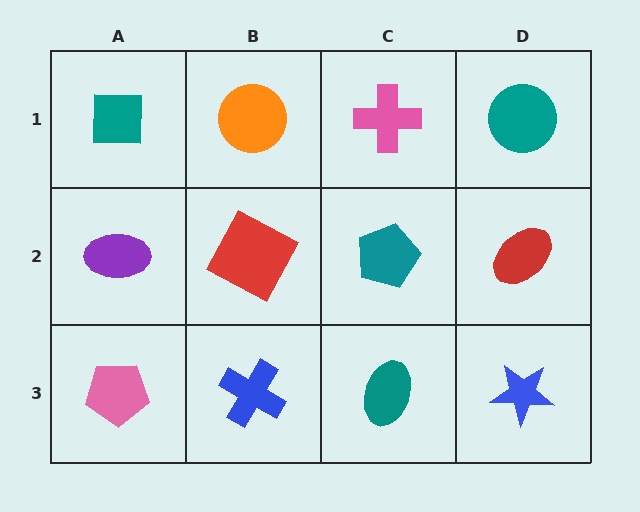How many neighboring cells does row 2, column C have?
4.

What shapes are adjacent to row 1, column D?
A red ellipse (row 2, column D), a pink cross (row 1, column C).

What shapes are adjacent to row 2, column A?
A teal square (row 1, column A), a pink pentagon (row 3, column A), a red square (row 2, column B).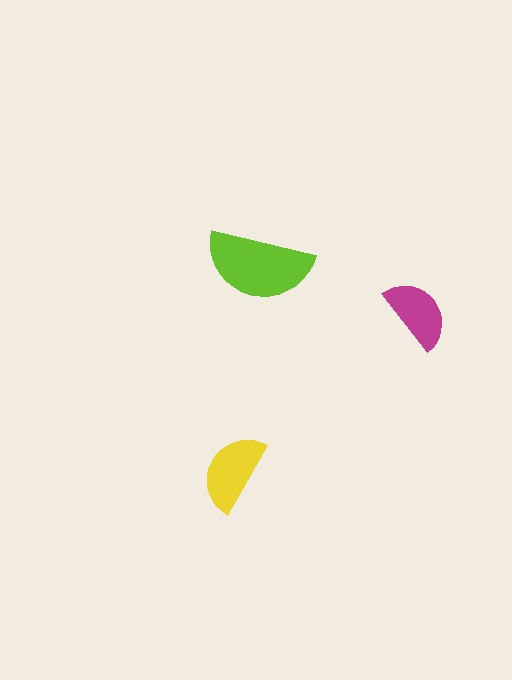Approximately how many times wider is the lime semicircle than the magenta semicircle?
About 1.5 times wider.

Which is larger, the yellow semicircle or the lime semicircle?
The lime one.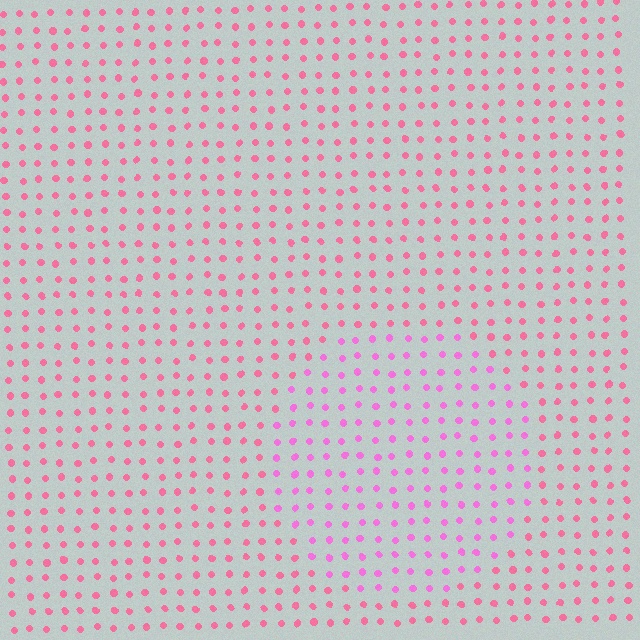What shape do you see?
I see a circle.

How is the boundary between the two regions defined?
The boundary is defined purely by a slight shift in hue (about 29 degrees). Spacing, size, and orientation are identical on both sides.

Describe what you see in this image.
The image is filled with small pink elements in a uniform arrangement. A circle-shaped region is visible where the elements are tinted to a slightly different hue, forming a subtle color boundary.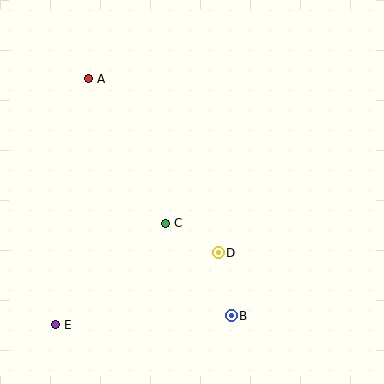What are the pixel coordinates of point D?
Point D is at (218, 253).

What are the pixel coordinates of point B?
Point B is at (231, 316).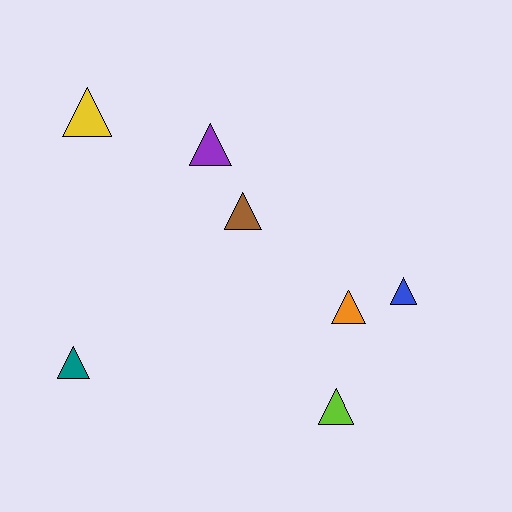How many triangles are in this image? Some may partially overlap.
There are 7 triangles.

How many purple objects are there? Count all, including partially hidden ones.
There is 1 purple object.